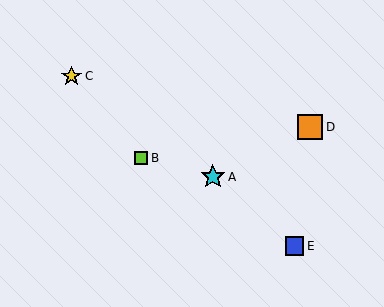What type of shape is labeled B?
Shape B is a lime square.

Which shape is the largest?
The orange square (labeled D) is the largest.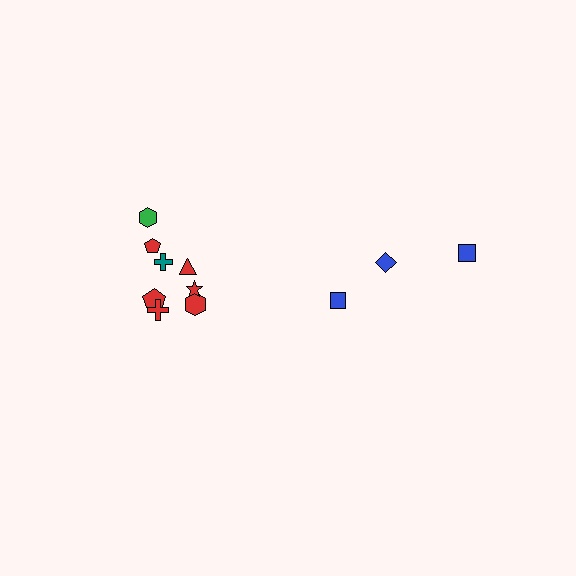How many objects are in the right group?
There are 3 objects.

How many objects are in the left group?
There are 8 objects.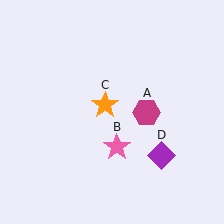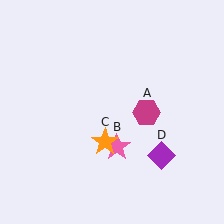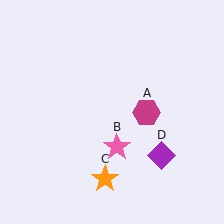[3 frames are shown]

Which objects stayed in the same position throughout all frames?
Magenta hexagon (object A) and pink star (object B) and purple diamond (object D) remained stationary.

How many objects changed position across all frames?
1 object changed position: orange star (object C).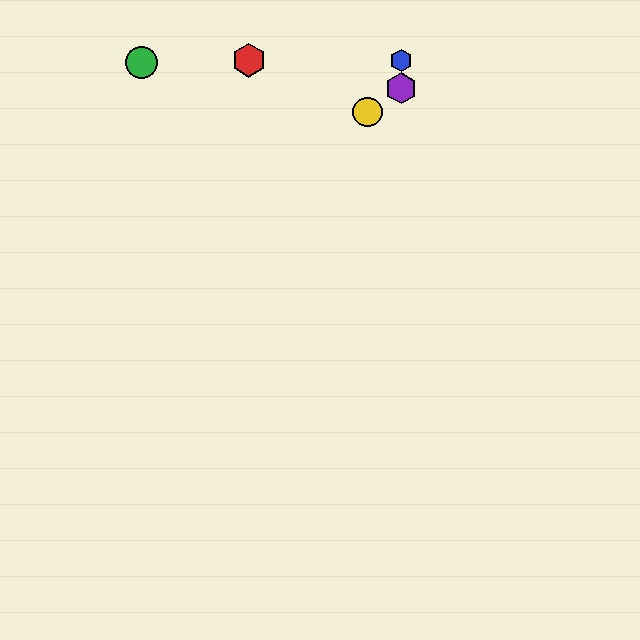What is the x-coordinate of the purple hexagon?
The purple hexagon is at x≈401.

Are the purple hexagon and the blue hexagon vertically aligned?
Yes, both are at x≈401.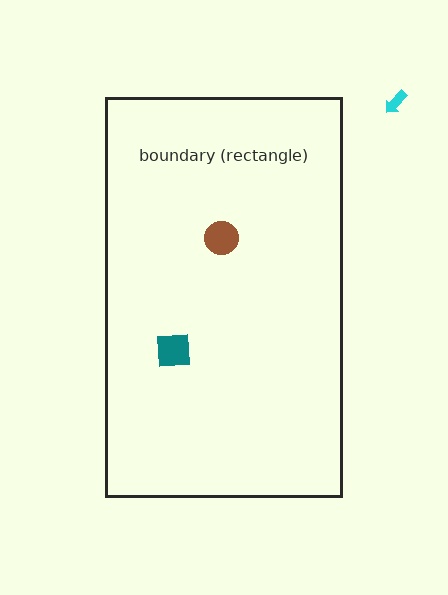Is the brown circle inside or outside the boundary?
Inside.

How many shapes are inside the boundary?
2 inside, 1 outside.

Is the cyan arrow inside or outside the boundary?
Outside.